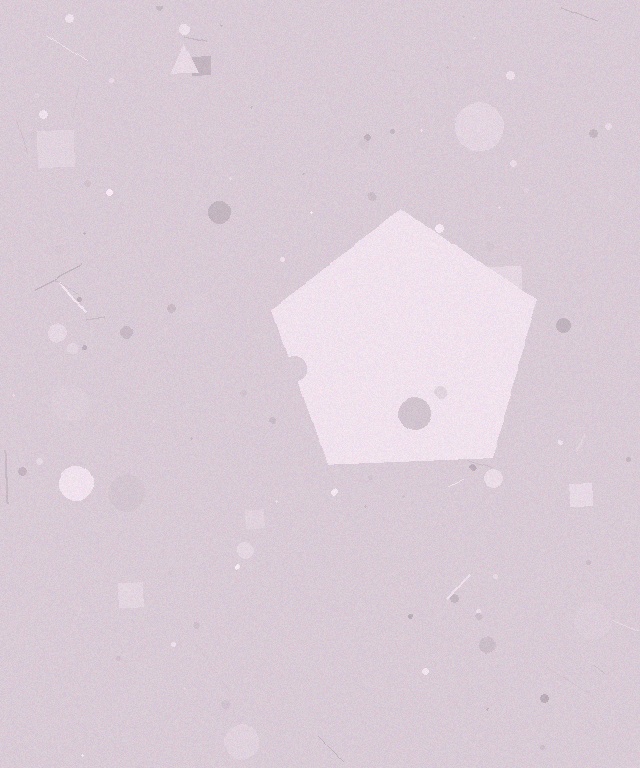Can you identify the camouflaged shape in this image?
The camouflaged shape is a pentagon.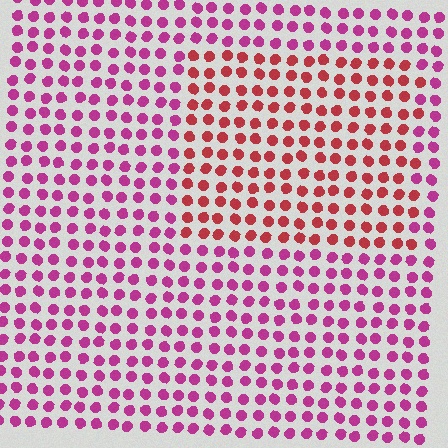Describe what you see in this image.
The image is filled with small magenta elements in a uniform arrangement. A rectangle-shaped region is visible where the elements are tinted to a slightly different hue, forming a subtle color boundary.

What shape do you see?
I see a rectangle.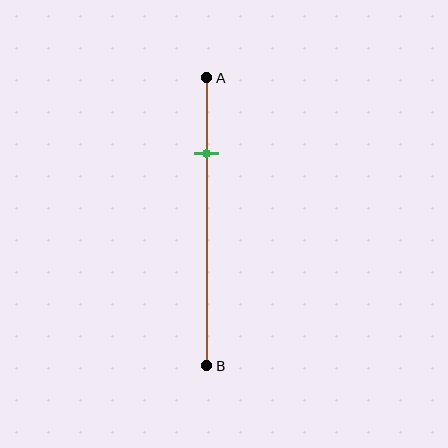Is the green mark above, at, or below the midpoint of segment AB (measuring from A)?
The green mark is above the midpoint of segment AB.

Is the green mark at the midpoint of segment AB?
No, the mark is at about 25% from A, not at the 50% midpoint.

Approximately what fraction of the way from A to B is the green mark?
The green mark is approximately 25% of the way from A to B.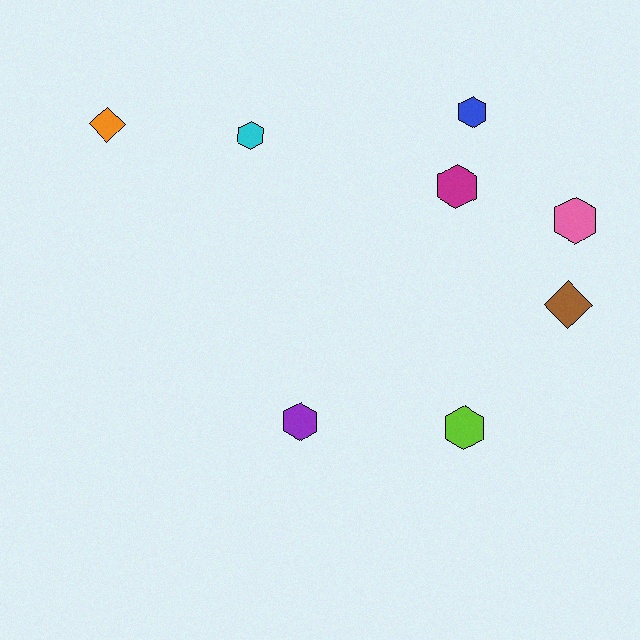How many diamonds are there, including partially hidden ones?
There are 2 diamonds.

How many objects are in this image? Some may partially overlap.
There are 8 objects.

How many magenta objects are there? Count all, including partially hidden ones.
There is 1 magenta object.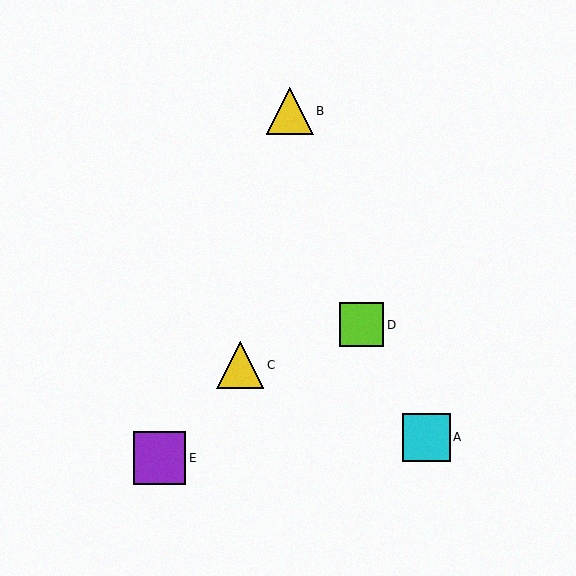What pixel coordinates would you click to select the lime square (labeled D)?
Click at (362, 325) to select the lime square D.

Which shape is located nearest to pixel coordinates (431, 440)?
The cyan square (labeled A) at (426, 437) is nearest to that location.